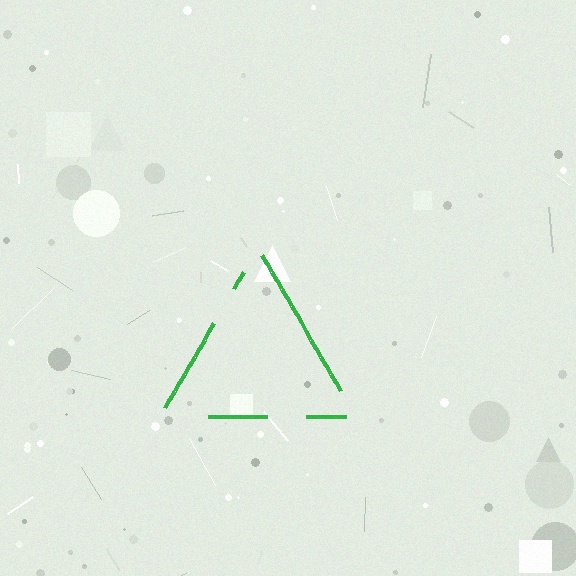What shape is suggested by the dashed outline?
The dashed outline suggests a triangle.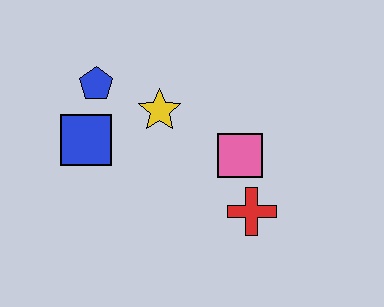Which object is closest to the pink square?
The red cross is closest to the pink square.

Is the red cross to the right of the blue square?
Yes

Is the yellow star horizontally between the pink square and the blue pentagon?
Yes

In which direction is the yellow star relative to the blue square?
The yellow star is to the right of the blue square.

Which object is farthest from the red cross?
The blue pentagon is farthest from the red cross.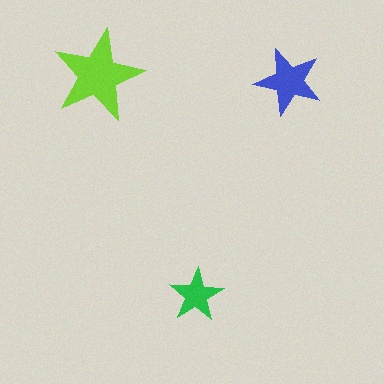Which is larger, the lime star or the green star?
The lime one.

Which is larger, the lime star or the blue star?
The lime one.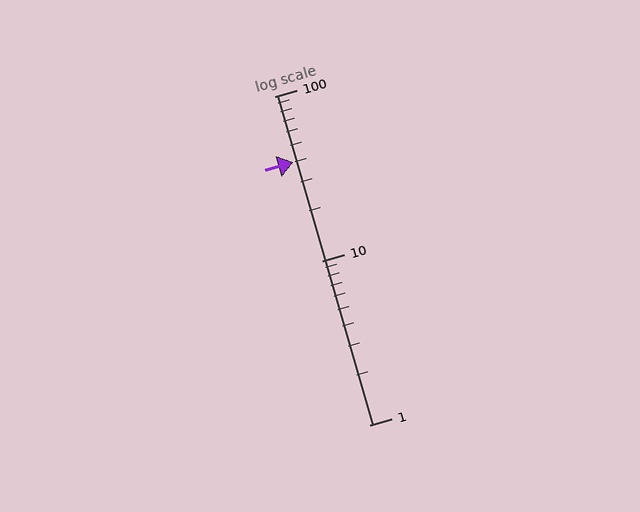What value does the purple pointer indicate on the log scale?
The pointer indicates approximately 40.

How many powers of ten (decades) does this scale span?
The scale spans 2 decades, from 1 to 100.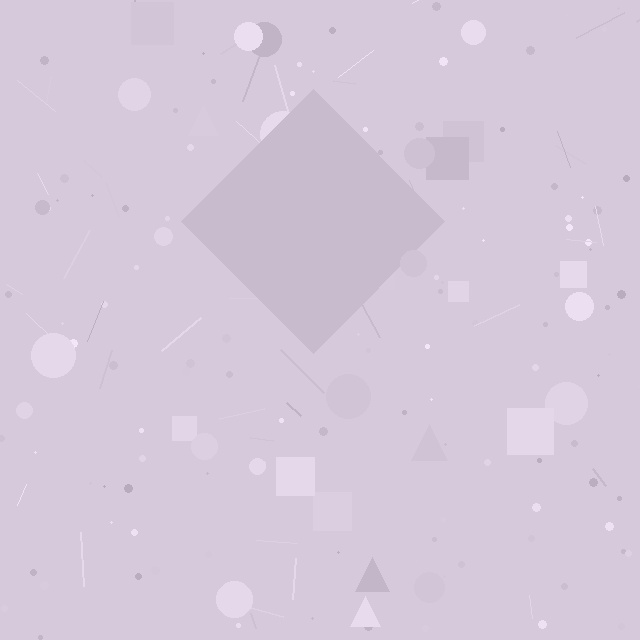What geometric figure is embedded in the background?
A diamond is embedded in the background.